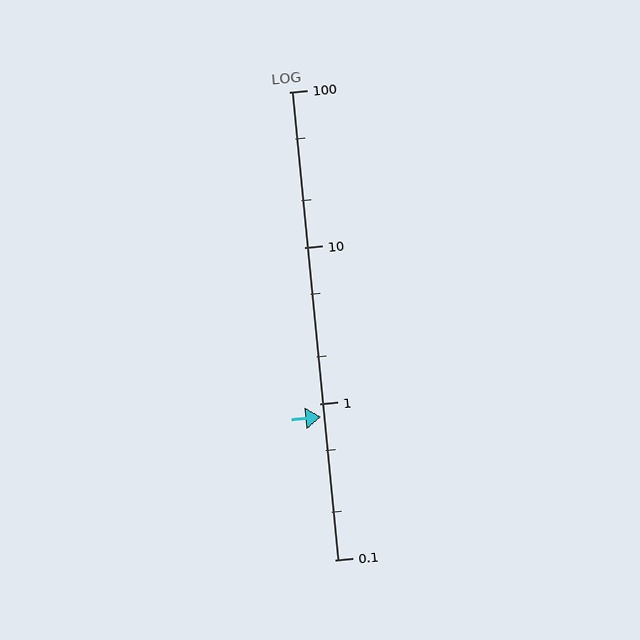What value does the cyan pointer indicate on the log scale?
The pointer indicates approximately 0.83.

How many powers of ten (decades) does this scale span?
The scale spans 3 decades, from 0.1 to 100.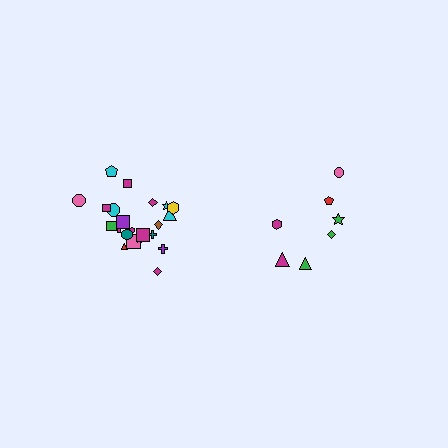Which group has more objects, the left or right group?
The left group.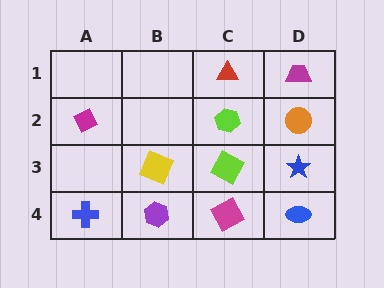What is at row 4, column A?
A blue cross.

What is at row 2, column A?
A magenta diamond.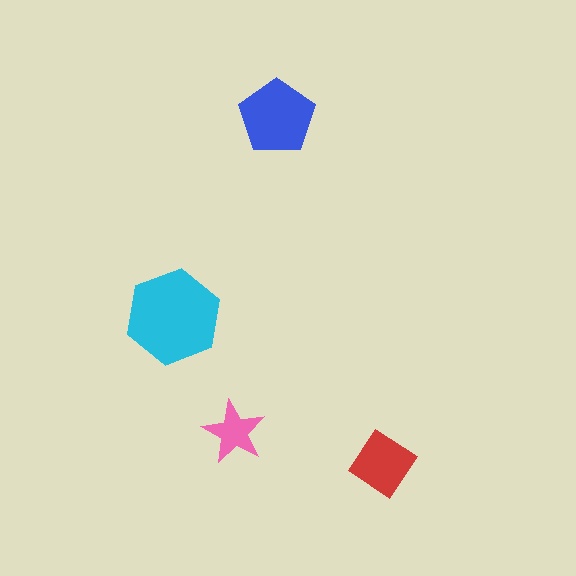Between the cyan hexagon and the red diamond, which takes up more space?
The cyan hexagon.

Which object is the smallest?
The pink star.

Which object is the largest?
The cyan hexagon.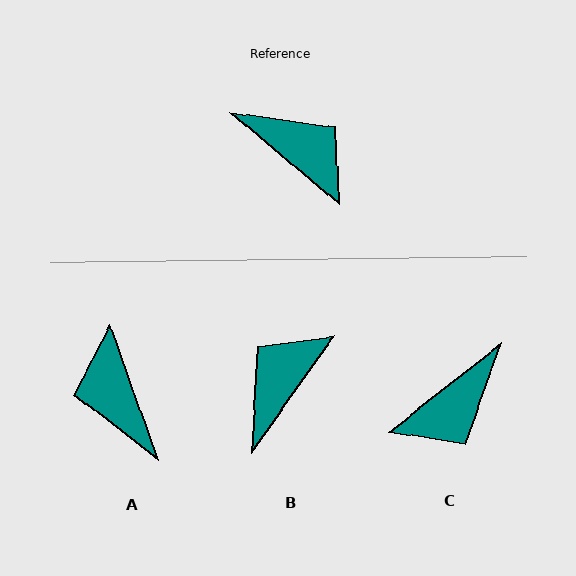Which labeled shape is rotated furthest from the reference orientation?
A, about 150 degrees away.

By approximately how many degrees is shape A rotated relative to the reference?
Approximately 150 degrees counter-clockwise.